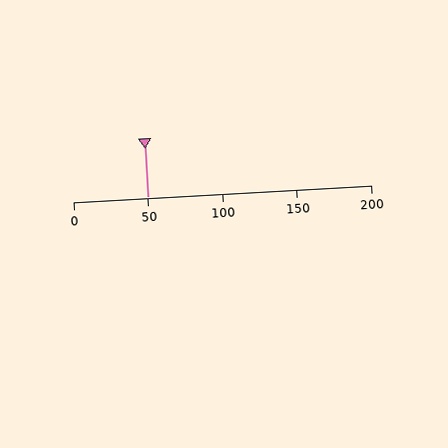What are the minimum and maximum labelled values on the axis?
The axis runs from 0 to 200.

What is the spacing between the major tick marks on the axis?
The major ticks are spaced 50 apart.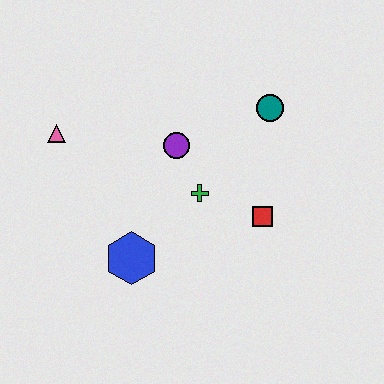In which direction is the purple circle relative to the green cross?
The purple circle is above the green cross.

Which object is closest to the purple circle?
The green cross is closest to the purple circle.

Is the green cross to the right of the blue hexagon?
Yes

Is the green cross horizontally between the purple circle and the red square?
Yes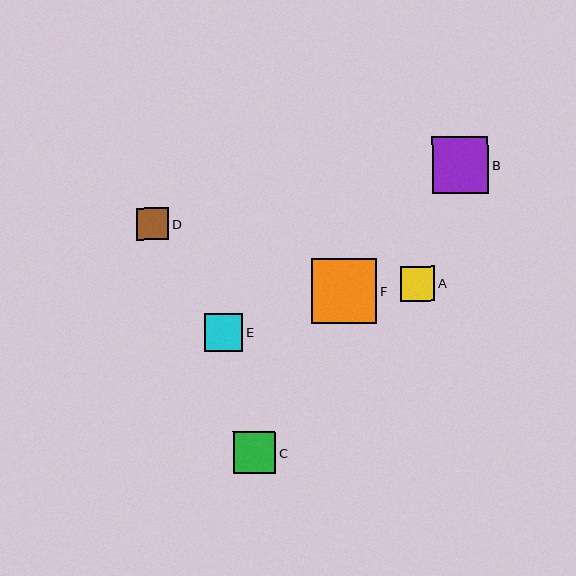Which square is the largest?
Square F is the largest with a size of approximately 65 pixels.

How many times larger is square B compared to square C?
Square B is approximately 1.3 times the size of square C.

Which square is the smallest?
Square D is the smallest with a size of approximately 32 pixels.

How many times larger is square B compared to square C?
Square B is approximately 1.3 times the size of square C.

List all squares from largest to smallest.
From largest to smallest: F, B, C, E, A, D.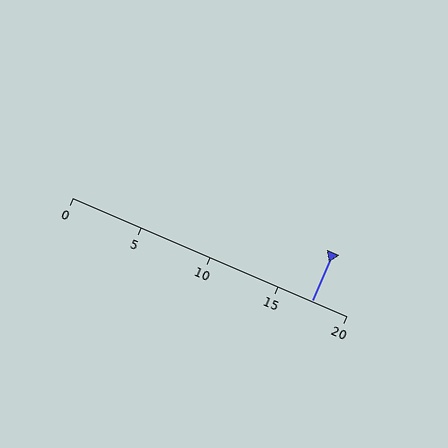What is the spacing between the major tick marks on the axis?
The major ticks are spaced 5 apart.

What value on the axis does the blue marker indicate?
The marker indicates approximately 17.5.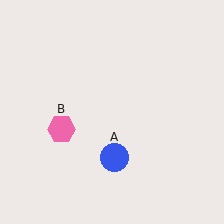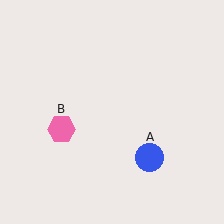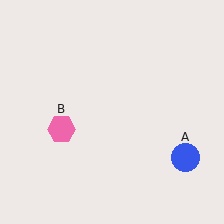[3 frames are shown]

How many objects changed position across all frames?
1 object changed position: blue circle (object A).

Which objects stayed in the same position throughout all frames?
Pink hexagon (object B) remained stationary.